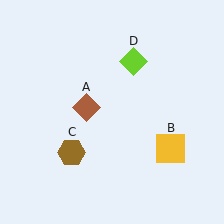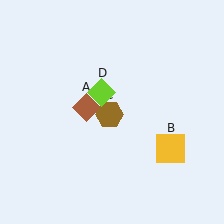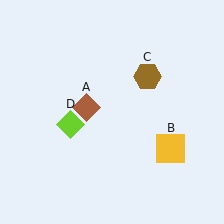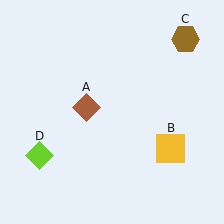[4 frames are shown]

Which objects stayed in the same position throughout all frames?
Brown diamond (object A) and yellow square (object B) remained stationary.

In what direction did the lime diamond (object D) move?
The lime diamond (object D) moved down and to the left.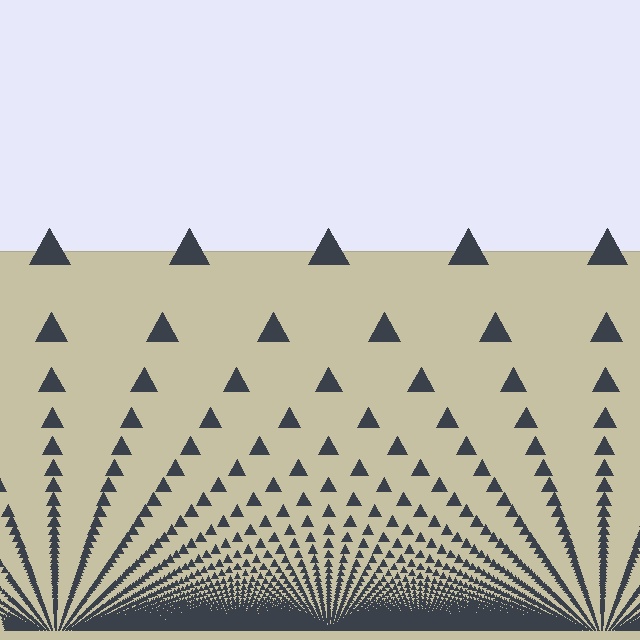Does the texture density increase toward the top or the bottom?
Density increases toward the bottom.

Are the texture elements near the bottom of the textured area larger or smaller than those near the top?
Smaller. The gradient is inverted — elements near the bottom are smaller and denser.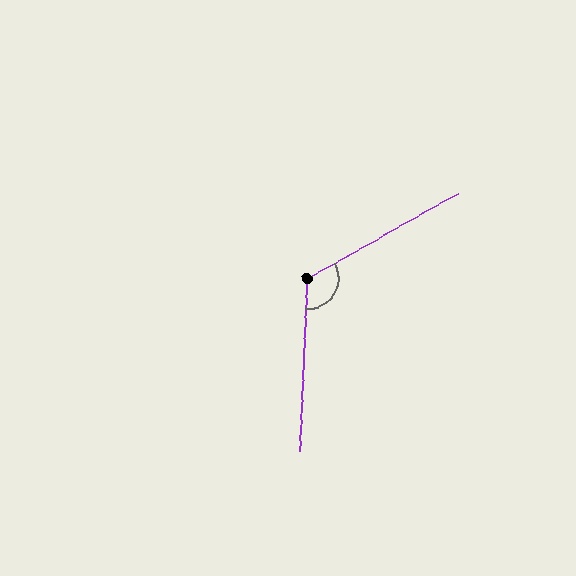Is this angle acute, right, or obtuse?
It is obtuse.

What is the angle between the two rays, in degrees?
Approximately 122 degrees.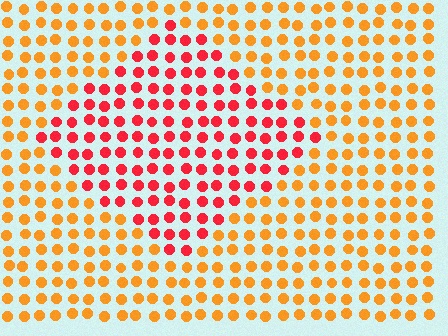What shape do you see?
I see a diamond.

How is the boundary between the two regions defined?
The boundary is defined purely by a slight shift in hue (about 40 degrees). Spacing, size, and orientation are identical on both sides.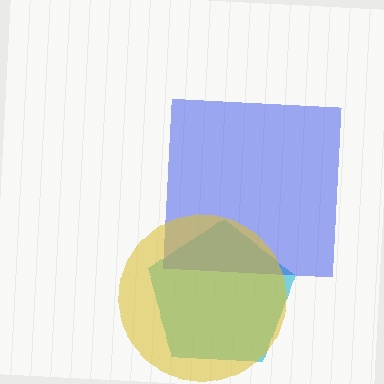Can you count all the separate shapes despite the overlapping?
Yes, there are 3 separate shapes.